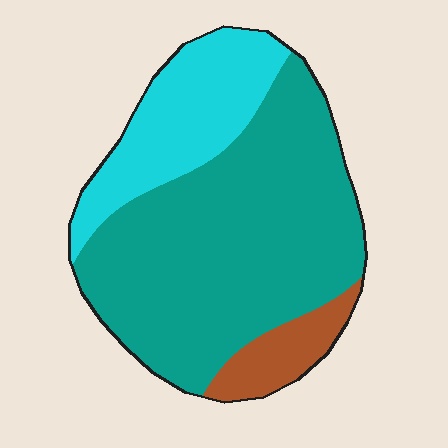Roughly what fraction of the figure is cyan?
Cyan covers roughly 25% of the figure.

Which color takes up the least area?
Brown, at roughly 10%.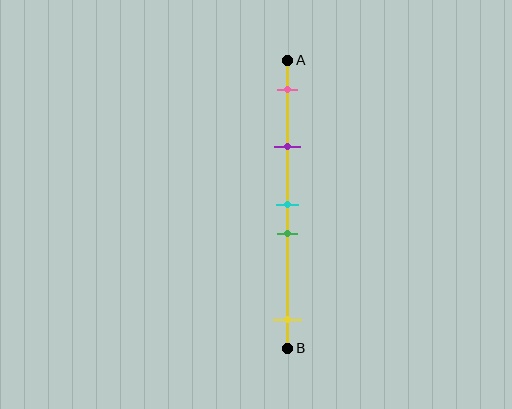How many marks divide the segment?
There are 5 marks dividing the segment.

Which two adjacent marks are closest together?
The cyan and green marks are the closest adjacent pair.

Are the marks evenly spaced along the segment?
No, the marks are not evenly spaced.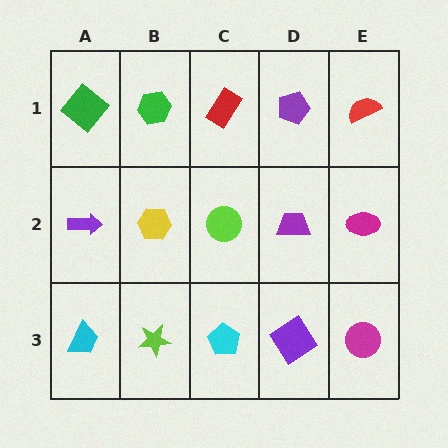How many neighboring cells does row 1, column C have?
3.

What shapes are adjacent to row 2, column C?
A red rectangle (row 1, column C), a cyan pentagon (row 3, column C), a yellow hexagon (row 2, column B), a purple trapezoid (row 2, column D).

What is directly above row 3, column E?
A magenta ellipse.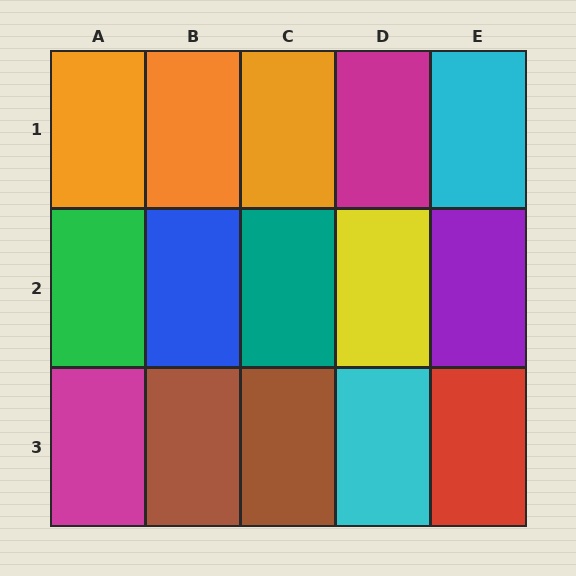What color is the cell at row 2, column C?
Teal.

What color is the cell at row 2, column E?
Purple.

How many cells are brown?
2 cells are brown.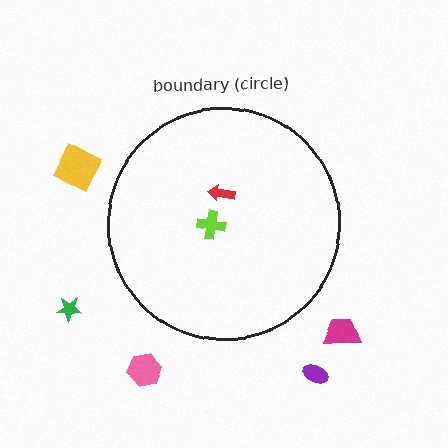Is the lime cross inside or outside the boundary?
Inside.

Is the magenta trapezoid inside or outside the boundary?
Outside.